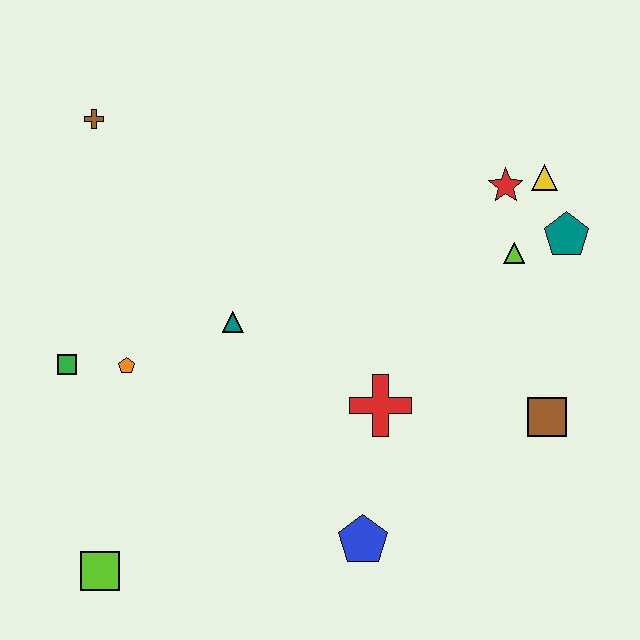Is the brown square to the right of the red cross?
Yes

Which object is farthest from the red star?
The lime square is farthest from the red star.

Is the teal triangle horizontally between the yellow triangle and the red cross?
No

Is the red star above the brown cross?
No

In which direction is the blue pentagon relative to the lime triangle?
The blue pentagon is below the lime triangle.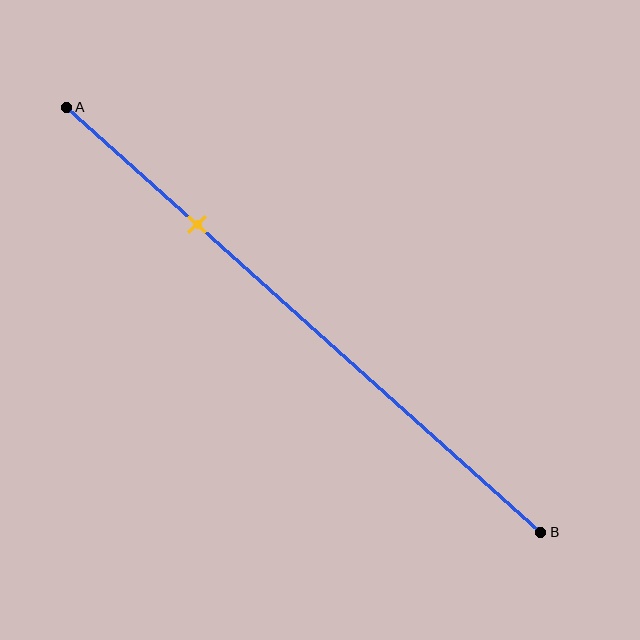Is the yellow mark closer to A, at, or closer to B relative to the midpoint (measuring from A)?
The yellow mark is closer to point A than the midpoint of segment AB.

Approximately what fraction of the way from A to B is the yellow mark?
The yellow mark is approximately 30% of the way from A to B.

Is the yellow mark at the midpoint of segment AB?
No, the mark is at about 30% from A, not at the 50% midpoint.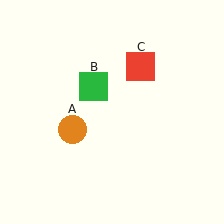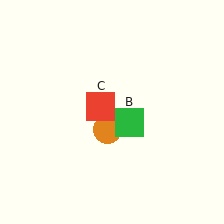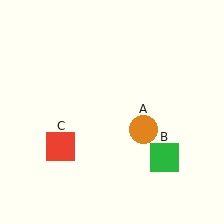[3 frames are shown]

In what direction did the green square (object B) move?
The green square (object B) moved down and to the right.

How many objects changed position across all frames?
3 objects changed position: orange circle (object A), green square (object B), red square (object C).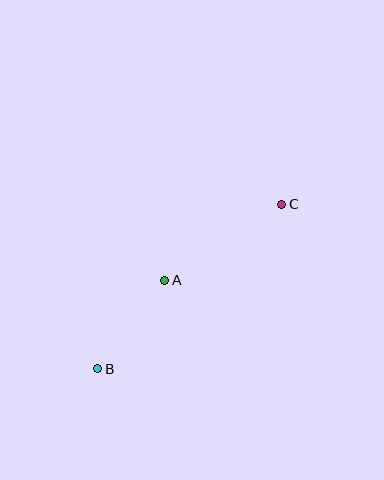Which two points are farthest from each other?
Points B and C are farthest from each other.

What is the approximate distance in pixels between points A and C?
The distance between A and C is approximately 140 pixels.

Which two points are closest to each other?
Points A and B are closest to each other.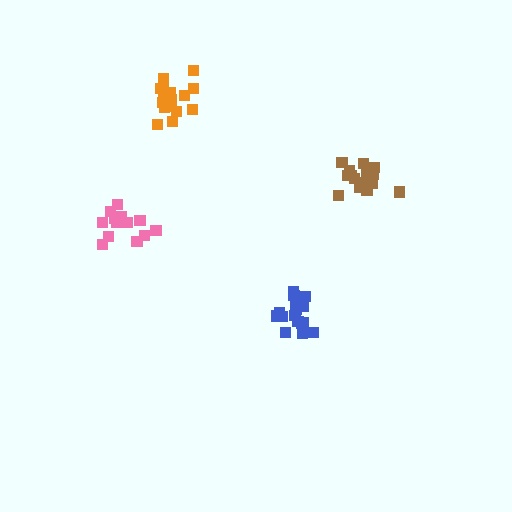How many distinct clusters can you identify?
There are 4 distinct clusters.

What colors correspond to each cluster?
The clusters are colored: blue, orange, pink, brown.